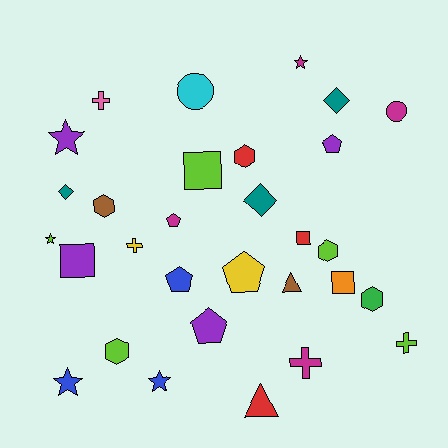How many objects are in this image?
There are 30 objects.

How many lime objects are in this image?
There are 5 lime objects.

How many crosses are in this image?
There are 4 crosses.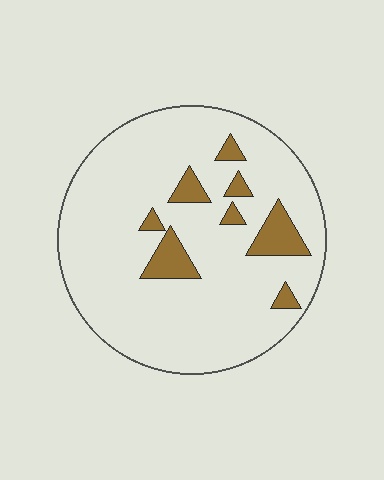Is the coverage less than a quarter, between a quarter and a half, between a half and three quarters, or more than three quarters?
Less than a quarter.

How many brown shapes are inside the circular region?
8.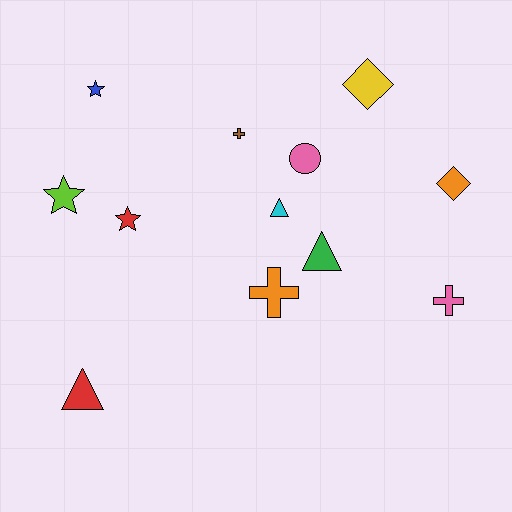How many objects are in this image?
There are 12 objects.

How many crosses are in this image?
There are 3 crosses.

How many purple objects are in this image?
There are no purple objects.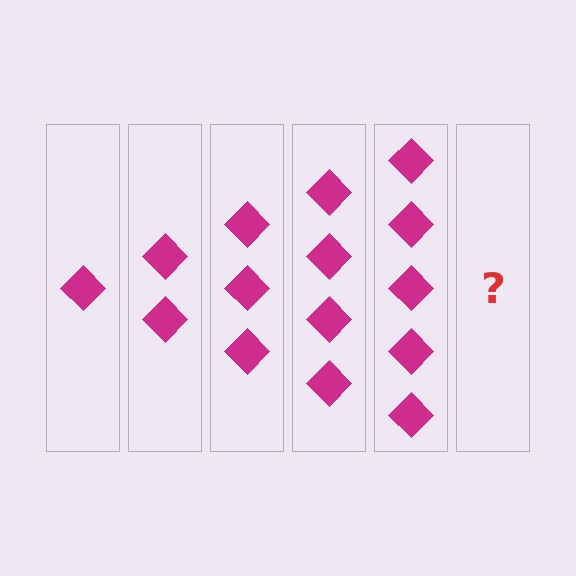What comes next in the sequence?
The next element should be 6 diamonds.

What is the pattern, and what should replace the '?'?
The pattern is that each step adds one more diamond. The '?' should be 6 diamonds.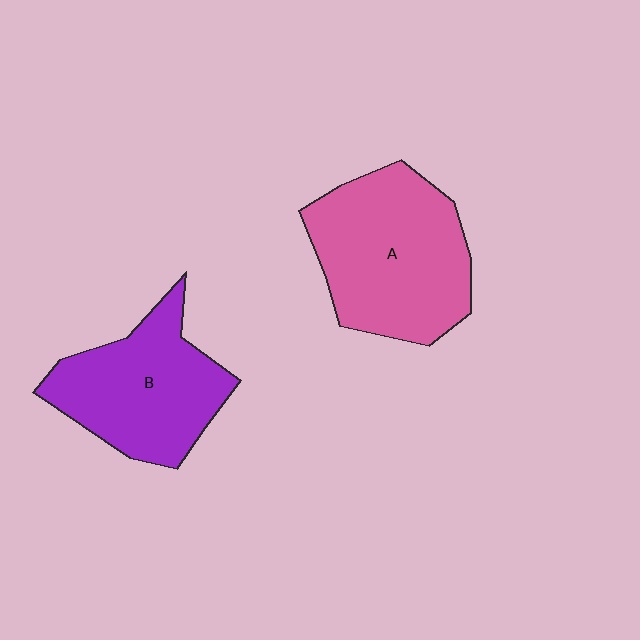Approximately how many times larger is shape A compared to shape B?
Approximately 1.2 times.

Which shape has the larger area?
Shape A (pink).